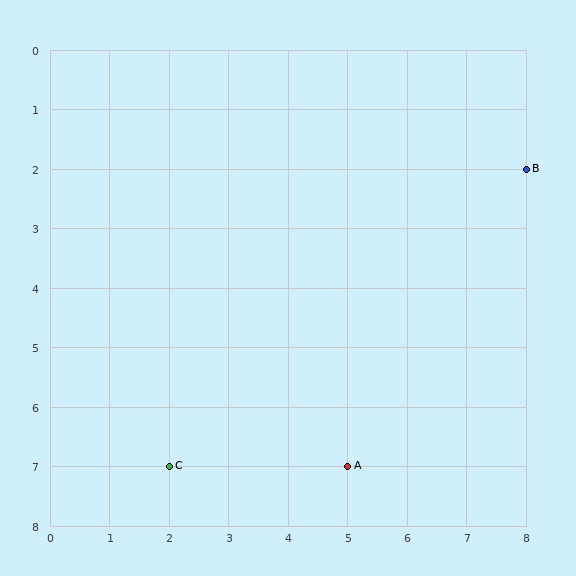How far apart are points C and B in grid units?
Points C and B are 6 columns and 5 rows apart (about 7.8 grid units diagonally).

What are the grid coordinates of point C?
Point C is at grid coordinates (2, 7).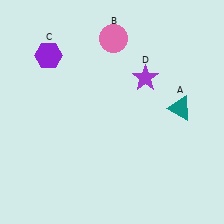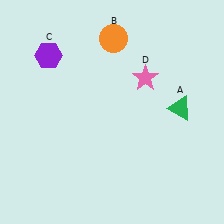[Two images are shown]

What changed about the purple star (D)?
In Image 1, D is purple. In Image 2, it changed to pink.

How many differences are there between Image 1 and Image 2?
There are 3 differences between the two images.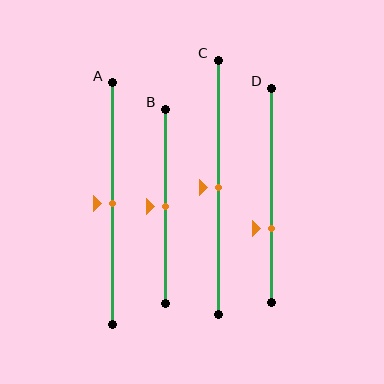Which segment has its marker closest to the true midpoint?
Segment A has its marker closest to the true midpoint.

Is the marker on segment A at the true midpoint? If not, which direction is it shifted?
Yes, the marker on segment A is at the true midpoint.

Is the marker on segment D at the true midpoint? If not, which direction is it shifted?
No, the marker on segment D is shifted downward by about 15% of the segment length.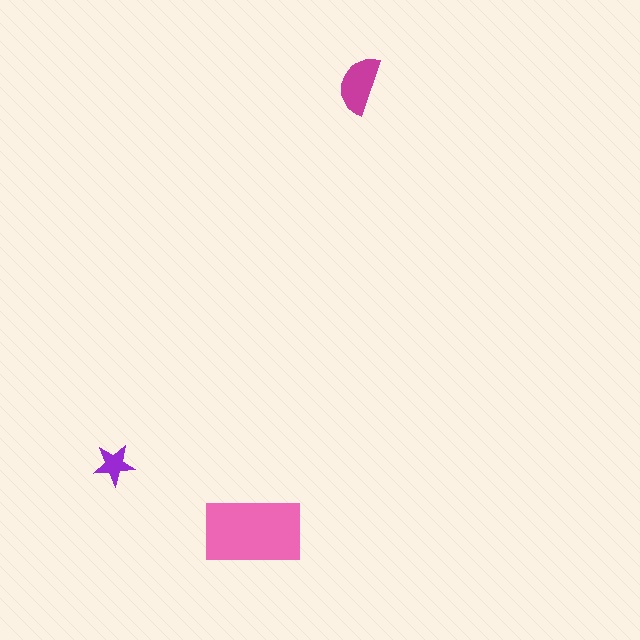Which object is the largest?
The pink rectangle.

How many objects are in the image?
There are 3 objects in the image.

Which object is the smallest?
The purple star.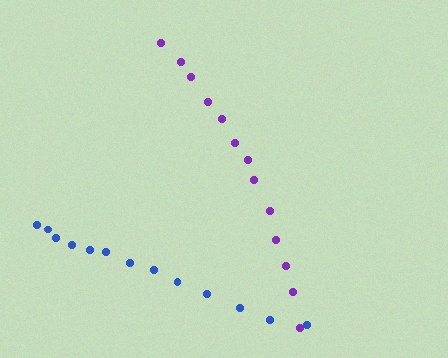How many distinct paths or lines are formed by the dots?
There are 2 distinct paths.